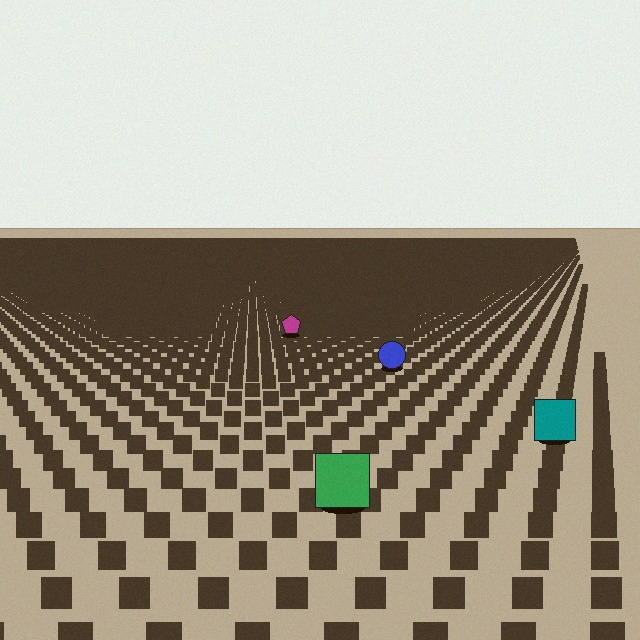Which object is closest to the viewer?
The green square is closest. The texture marks near it are larger and more spread out.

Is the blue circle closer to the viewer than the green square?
No. The green square is closer — you can tell from the texture gradient: the ground texture is coarser near it.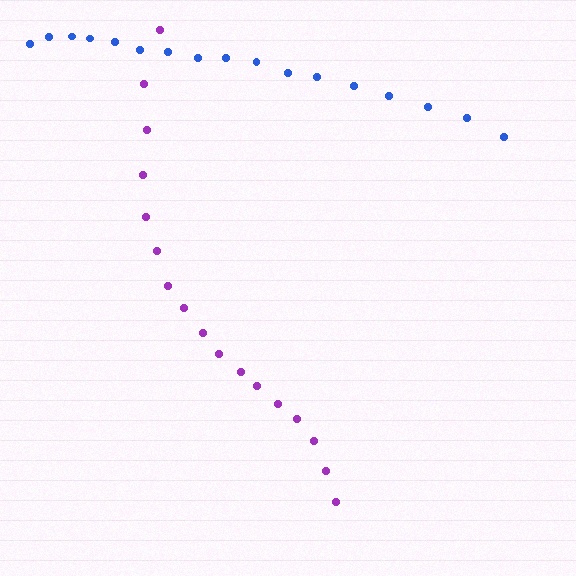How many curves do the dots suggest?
There are 2 distinct paths.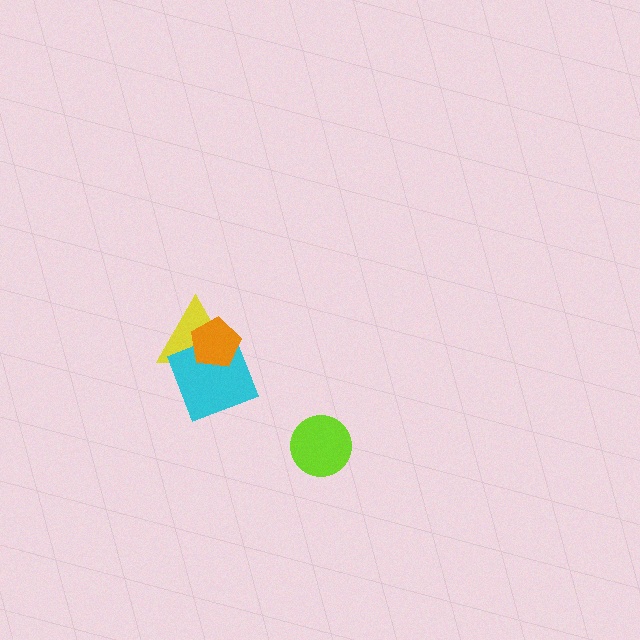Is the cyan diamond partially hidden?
Yes, it is partially covered by another shape.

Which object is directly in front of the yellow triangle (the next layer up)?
The cyan diamond is directly in front of the yellow triangle.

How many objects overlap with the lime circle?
0 objects overlap with the lime circle.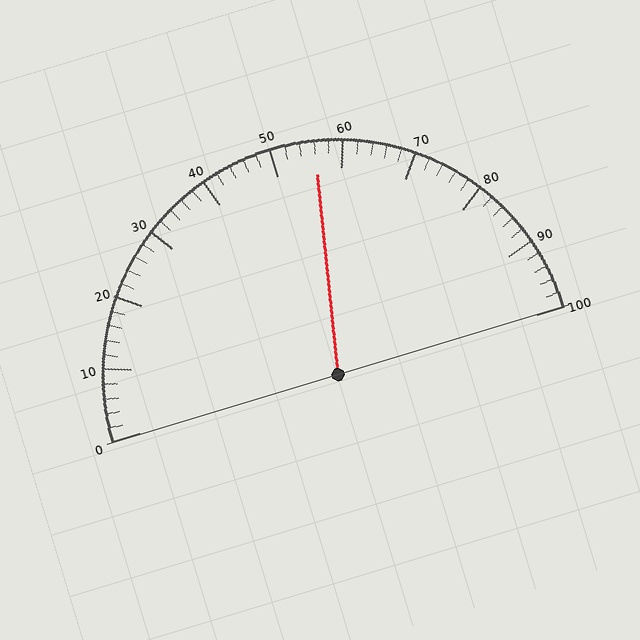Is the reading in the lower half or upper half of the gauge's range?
The reading is in the upper half of the range (0 to 100).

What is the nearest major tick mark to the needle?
The nearest major tick mark is 60.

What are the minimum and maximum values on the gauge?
The gauge ranges from 0 to 100.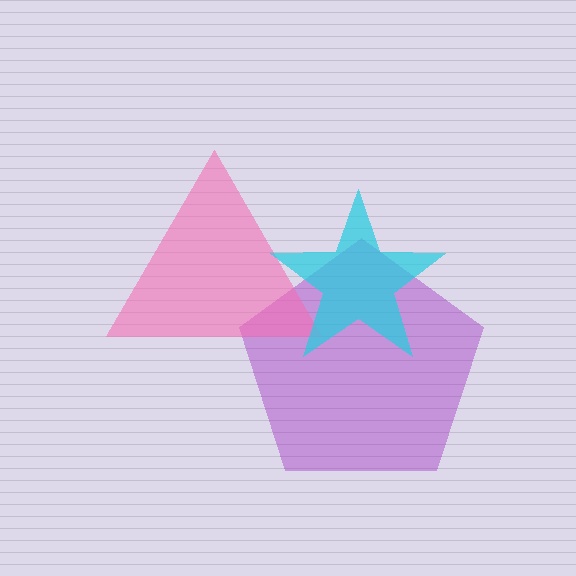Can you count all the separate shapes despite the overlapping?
Yes, there are 3 separate shapes.